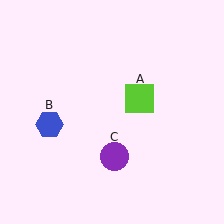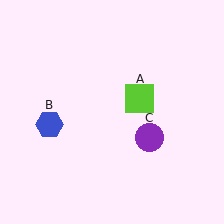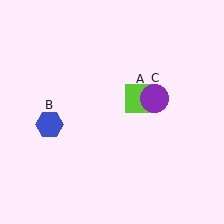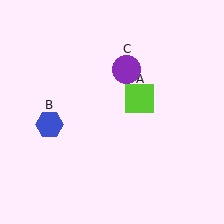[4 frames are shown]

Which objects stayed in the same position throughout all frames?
Lime square (object A) and blue hexagon (object B) remained stationary.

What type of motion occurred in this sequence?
The purple circle (object C) rotated counterclockwise around the center of the scene.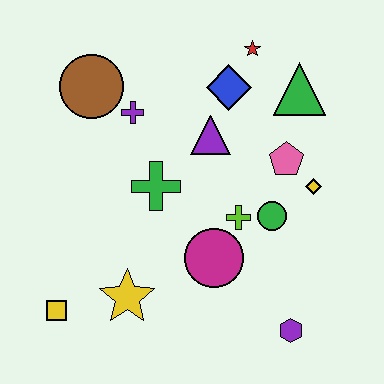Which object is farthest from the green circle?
The yellow square is farthest from the green circle.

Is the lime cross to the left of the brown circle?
No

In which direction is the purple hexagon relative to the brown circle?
The purple hexagon is below the brown circle.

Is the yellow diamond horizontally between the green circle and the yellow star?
No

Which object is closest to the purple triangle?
The blue diamond is closest to the purple triangle.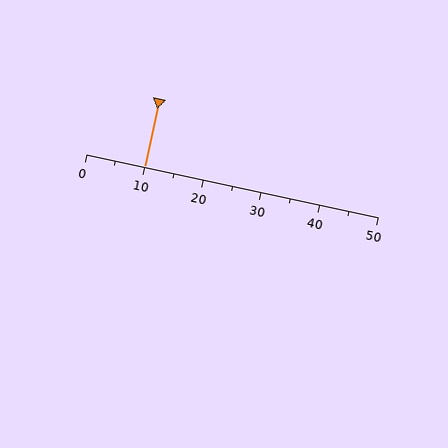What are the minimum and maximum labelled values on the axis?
The axis runs from 0 to 50.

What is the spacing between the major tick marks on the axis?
The major ticks are spaced 10 apart.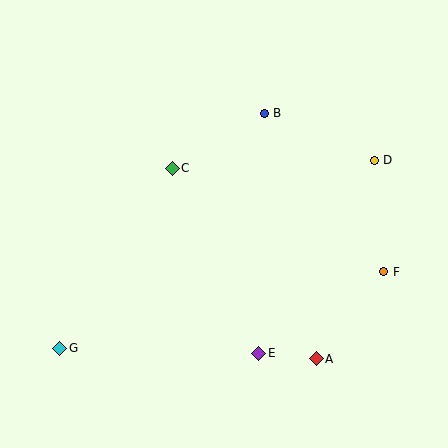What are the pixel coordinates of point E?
Point E is at (259, 353).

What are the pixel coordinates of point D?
Point D is at (374, 160).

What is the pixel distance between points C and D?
The distance between C and D is 202 pixels.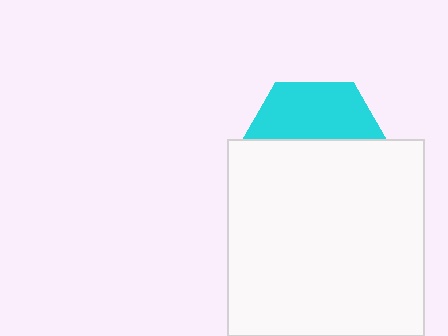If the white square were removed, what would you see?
You would see the complete cyan hexagon.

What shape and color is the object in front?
The object in front is a white square.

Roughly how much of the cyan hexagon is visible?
A small part of it is visible (roughly 40%).